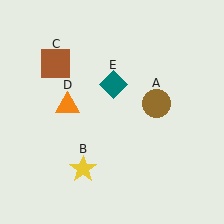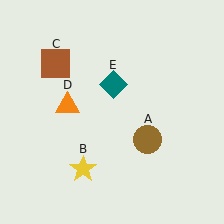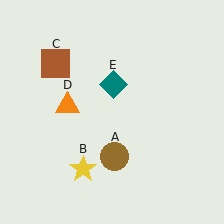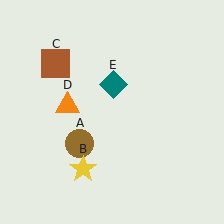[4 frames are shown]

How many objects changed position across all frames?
1 object changed position: brown circle (object A).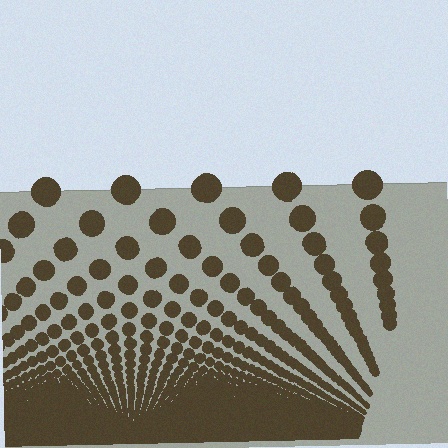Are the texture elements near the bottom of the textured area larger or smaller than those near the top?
Smaller. The gradient is inverted — elements near the bottom are smaller and denser.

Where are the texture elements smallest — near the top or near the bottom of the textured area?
Near the bottom.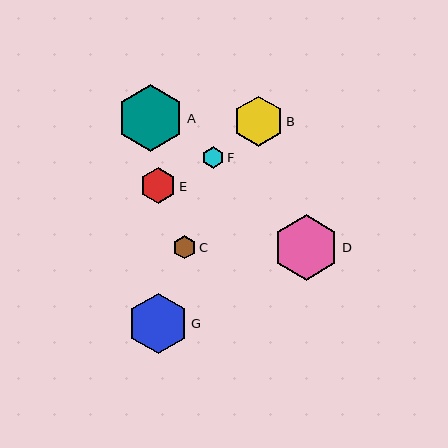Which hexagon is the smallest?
Hexagon F is the smallest with a size of approximately 22 pixels.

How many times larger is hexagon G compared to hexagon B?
Hexagon G is approximately 1.2 times the size of hexagon B.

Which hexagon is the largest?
Hexagon A is the largest with a size of approximately 67 pixels.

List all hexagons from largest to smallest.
From largest to smallest: A, D, G, B, E, C, F.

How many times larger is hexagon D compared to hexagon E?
Hexagon D is approximately 1.8 times the size of hexagon E.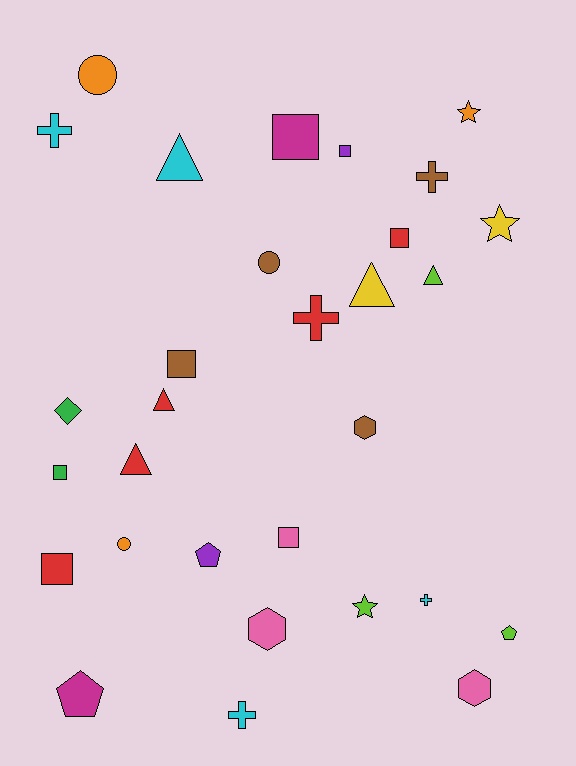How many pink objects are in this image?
There are 3 pink objects.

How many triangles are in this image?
There are 5 triangles.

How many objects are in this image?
There are 30 objects.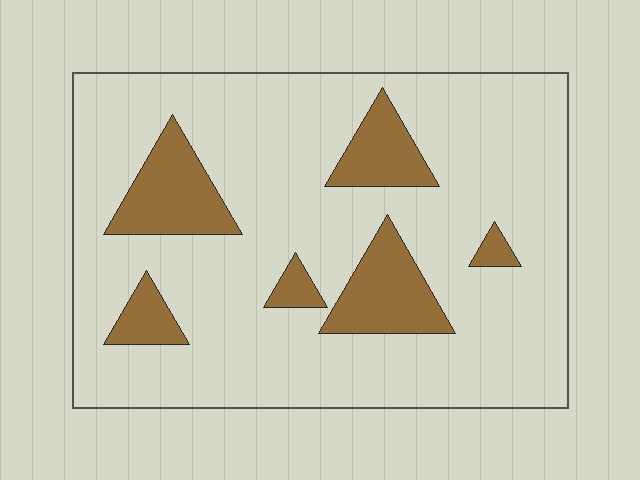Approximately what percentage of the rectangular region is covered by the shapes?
Approximately 15%.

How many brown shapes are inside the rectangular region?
6.